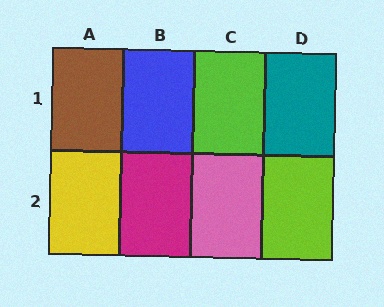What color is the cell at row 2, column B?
Magenta.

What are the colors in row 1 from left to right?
Brown, blue, lime, teal.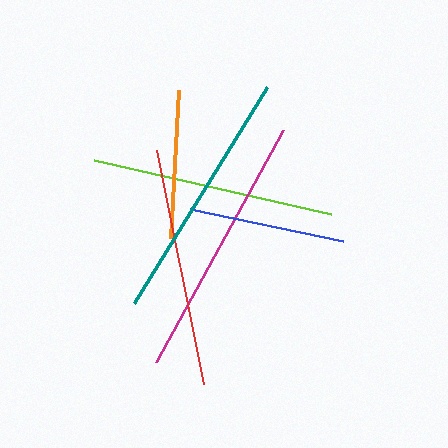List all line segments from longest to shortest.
From longest to shortest: magenta, teal, lime, red, blue, orange.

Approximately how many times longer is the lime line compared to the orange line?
The lime line is approximately 1.6 times the length of the orange line.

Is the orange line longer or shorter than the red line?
The red line is longer than the orange line.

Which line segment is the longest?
The magenta line is the longest at approximately 264 pixels.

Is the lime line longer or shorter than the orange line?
The lime line is longer than the orange line.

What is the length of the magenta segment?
The magenta segment is approximately 264 pixels long.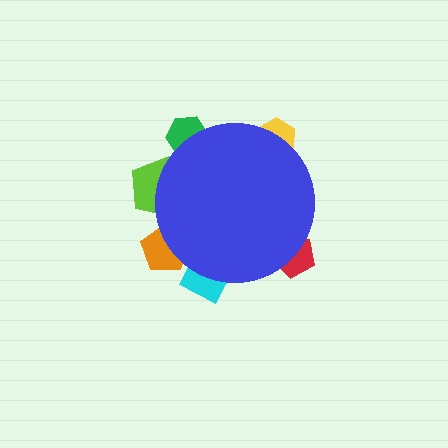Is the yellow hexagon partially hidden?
Yes, the yellow hexagon is partially hidden behind the blue circle.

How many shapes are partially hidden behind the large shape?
6 shapes are partially hidden.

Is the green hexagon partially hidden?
Yes, the green hexagon is partially hidden behind the blue circle.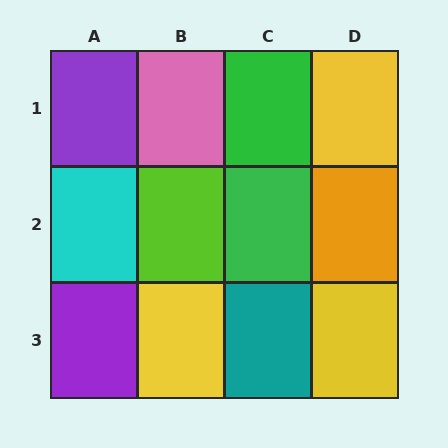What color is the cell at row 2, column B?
Lime.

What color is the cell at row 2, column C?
Green.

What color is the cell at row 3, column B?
Yellow.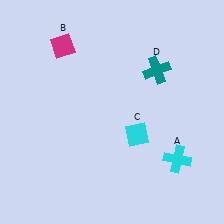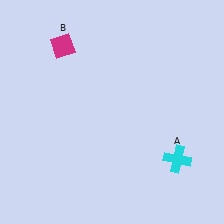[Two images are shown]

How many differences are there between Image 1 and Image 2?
There are 2 differences between the two images.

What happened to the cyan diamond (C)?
The cyan diamond (C) was removed in Image 2. It was in the bottom-right area of Image 1.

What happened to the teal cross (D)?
The teal cross (D) was removed in Image 2. It was in the top-right area of Image 1.